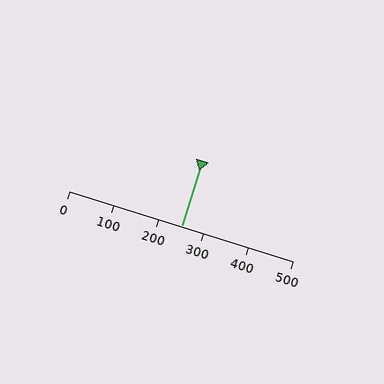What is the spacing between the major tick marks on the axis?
The major ticks are spaced 100 apart.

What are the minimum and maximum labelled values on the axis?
The axis runs from 0 to 500.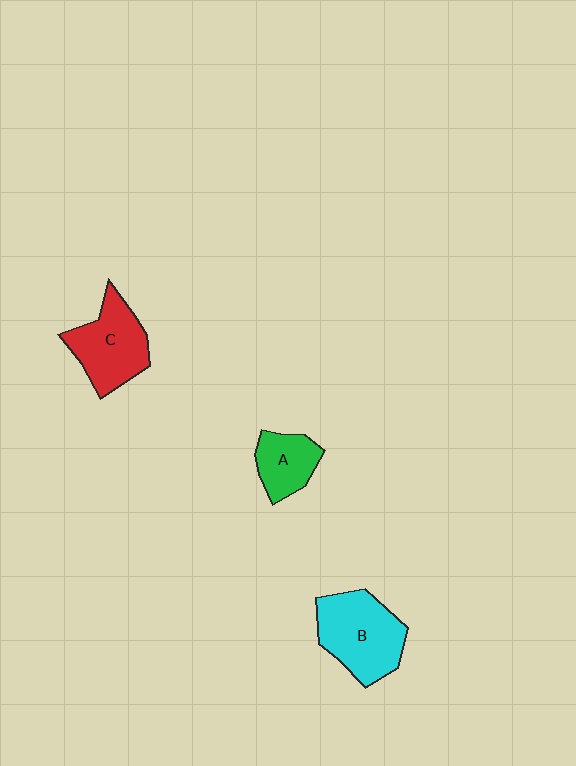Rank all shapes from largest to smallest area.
From largest to smallest: B (cyan), C (red), A (green).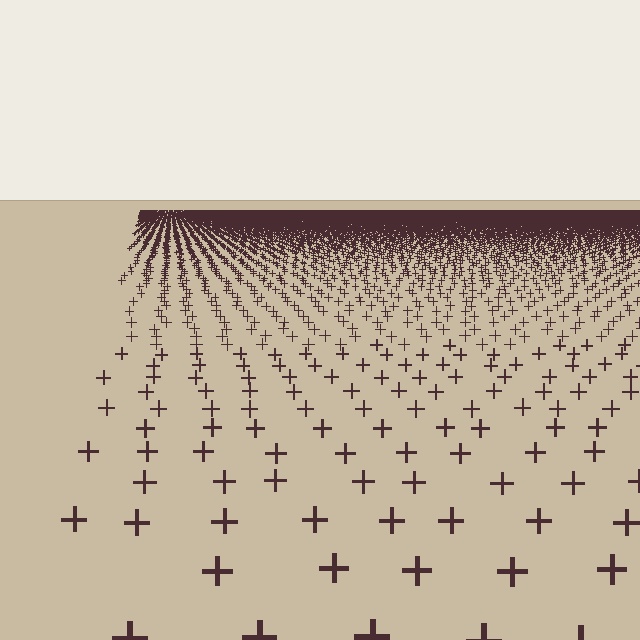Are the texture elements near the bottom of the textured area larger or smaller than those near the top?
Larger. Near the bottom, elements are closer to the viewer and appear at a bigger on-screen size.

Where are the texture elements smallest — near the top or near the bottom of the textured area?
Near the top.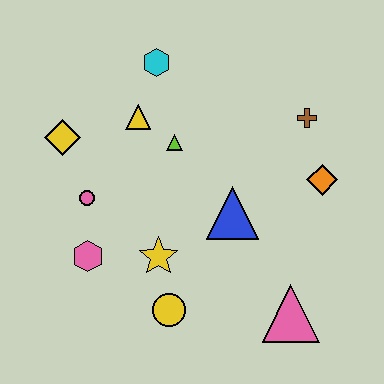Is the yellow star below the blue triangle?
Yes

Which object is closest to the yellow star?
The yellow circle is closest to the yellow star.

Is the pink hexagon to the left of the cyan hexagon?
Yes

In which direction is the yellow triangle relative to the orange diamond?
The yellow triangle is to the left of the orange diamond.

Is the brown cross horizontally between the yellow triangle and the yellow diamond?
No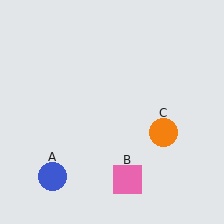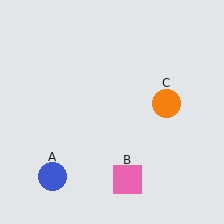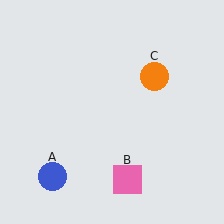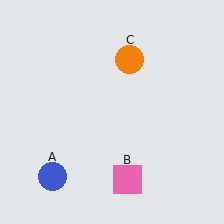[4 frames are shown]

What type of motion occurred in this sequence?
The orange circle (object C) rotated counterclockwise around the center of the scene.